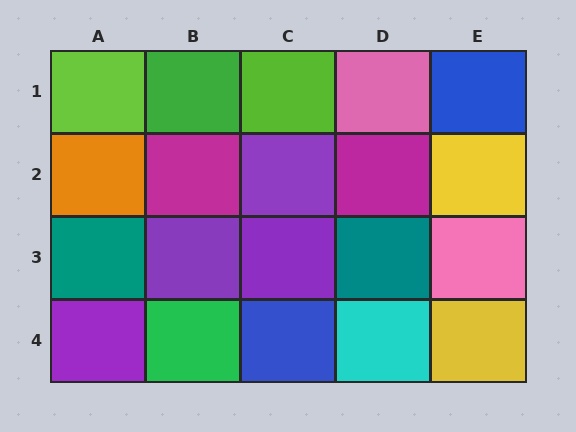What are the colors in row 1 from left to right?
Lime, green, lime, pink, blue.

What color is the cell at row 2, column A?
Orange.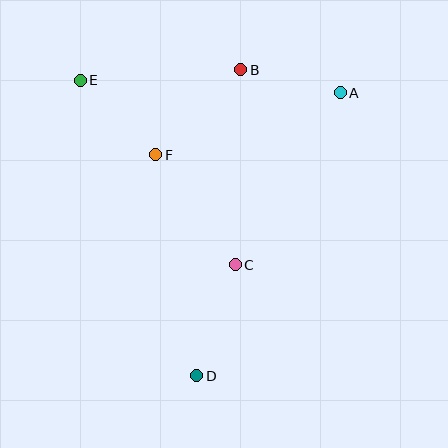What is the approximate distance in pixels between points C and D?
The distance between C and D is approximately 118 pixels.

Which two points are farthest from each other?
Points D and E are farthest from each other.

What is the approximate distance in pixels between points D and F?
The distance between D and F is approximately 225 pixels.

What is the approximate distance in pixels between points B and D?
The distance between B and D is approximately 309 pixels.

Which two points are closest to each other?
Points A and B are closest to each other.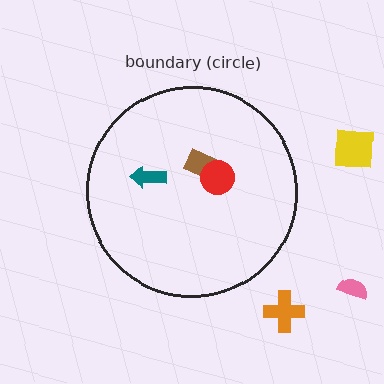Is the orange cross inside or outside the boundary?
Outside.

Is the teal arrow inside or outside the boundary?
Inside.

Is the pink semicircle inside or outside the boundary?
Outside.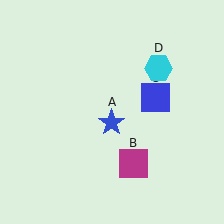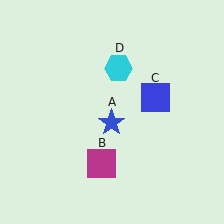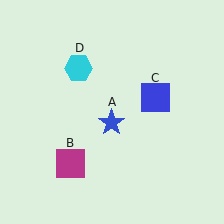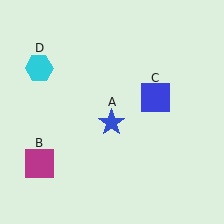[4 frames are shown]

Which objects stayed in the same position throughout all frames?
Blue star (object A) and blue square (object C) remained stationary.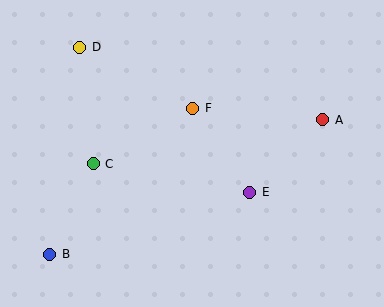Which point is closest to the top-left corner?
Point D is closest to the top-left corner.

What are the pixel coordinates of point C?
Point C is at (93, 164).